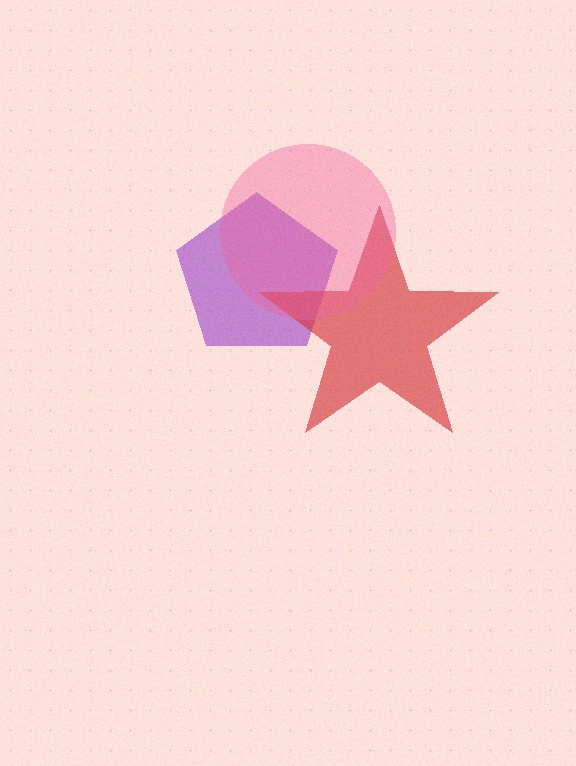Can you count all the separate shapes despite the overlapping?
Yes, there are 3 separate shapes.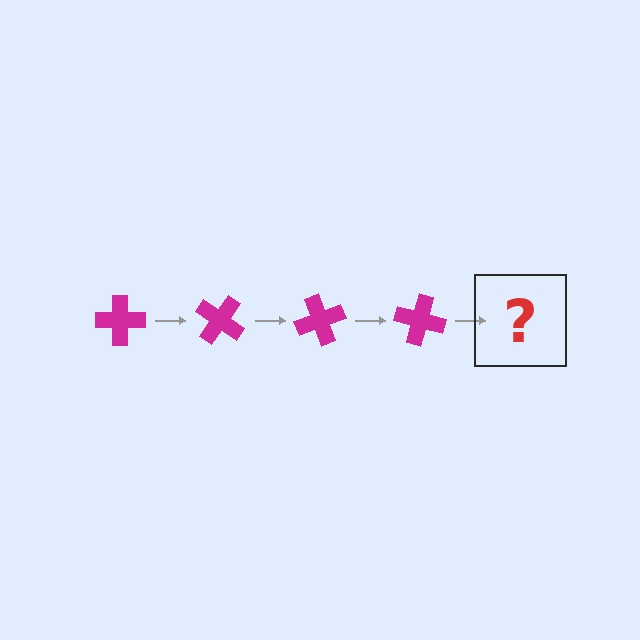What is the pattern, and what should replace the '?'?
The pattern is that the cross rotates 35 degrees each step. The '?' should be a magenta cross rotated 140 degrees.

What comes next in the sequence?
The next element should be a magenta cross rotated 140 degrees.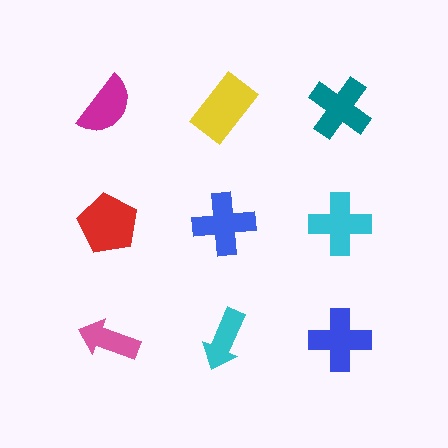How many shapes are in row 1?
3 shapes.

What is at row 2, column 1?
A red pentagon.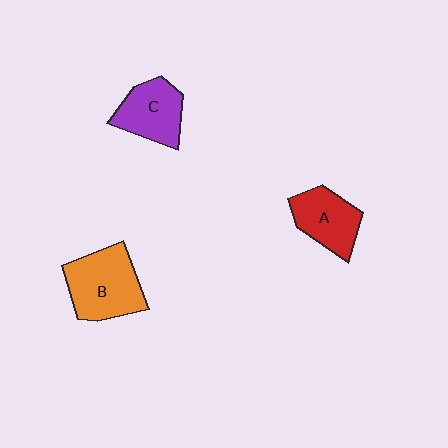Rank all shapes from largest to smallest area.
From largest to smallest: B (orange), C (purple), A (red).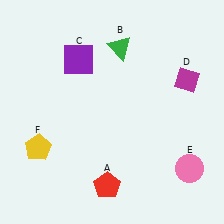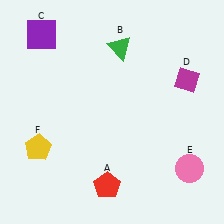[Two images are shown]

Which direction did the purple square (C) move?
The purple square (C) moved left.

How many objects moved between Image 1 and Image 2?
1 object moved between the two images.